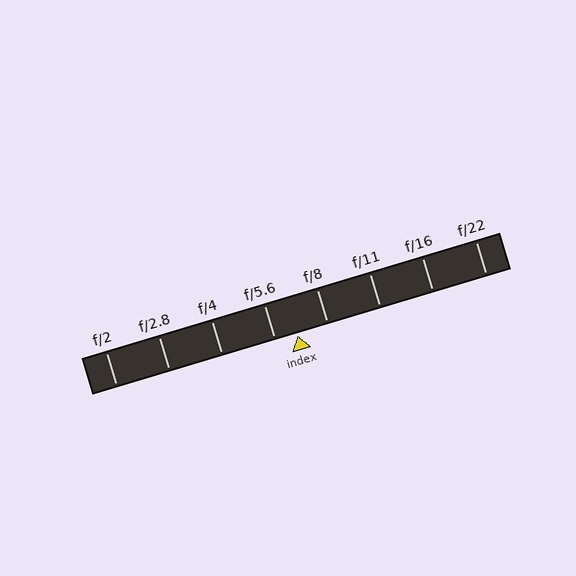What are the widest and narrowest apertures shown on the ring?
The widest aperture shown is f/2 and the narrowest is f/22.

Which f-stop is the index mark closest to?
The index mark is closest to f/5.6.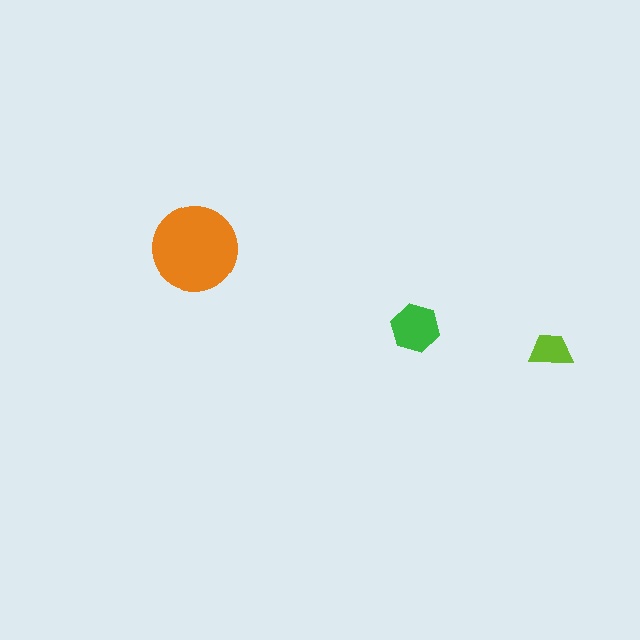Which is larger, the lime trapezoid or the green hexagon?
The green hexagon.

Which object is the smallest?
The lime trapezoid.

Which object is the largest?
The orange circle.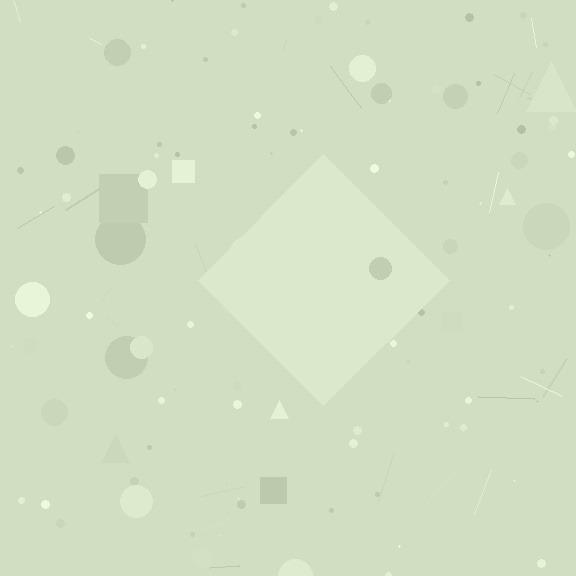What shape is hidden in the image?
A diamond is hidden in the image.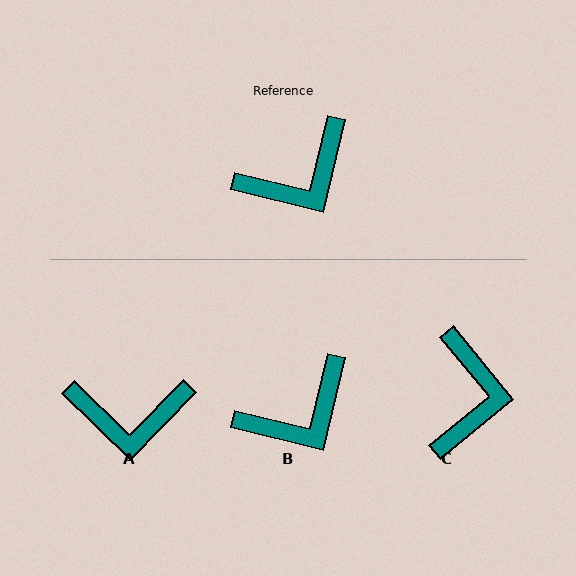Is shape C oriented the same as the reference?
No, it is off by about 53 degrees.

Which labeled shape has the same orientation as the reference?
B.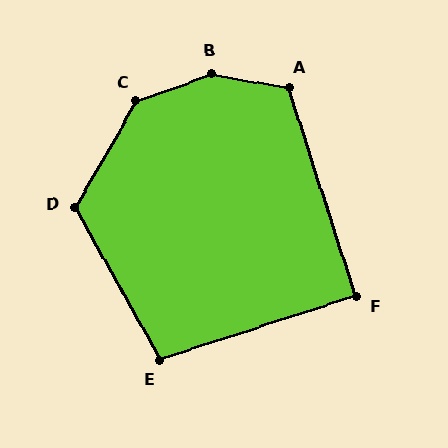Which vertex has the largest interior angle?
B, at approximately 149 degrees.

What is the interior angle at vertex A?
Approximately 118 degrees (obtuse).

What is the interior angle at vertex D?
Approximately 120 degrees (obtuse).